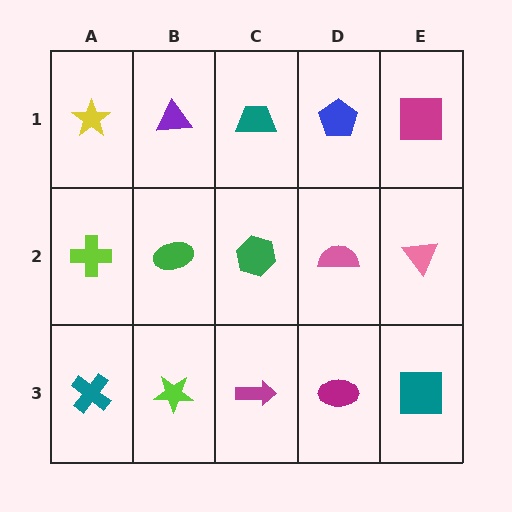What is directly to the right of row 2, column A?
A green ellipse.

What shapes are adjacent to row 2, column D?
A blue pentagon (row 1, column D), a magenta ellipse (row 3, column D), a green hexagon (row 2, column C), a pink triangle (row 2, column E).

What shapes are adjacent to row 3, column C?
A green hexagon (row 2, column C), a lime star (row 3, column B), a magenta ellipse (row 3, column D).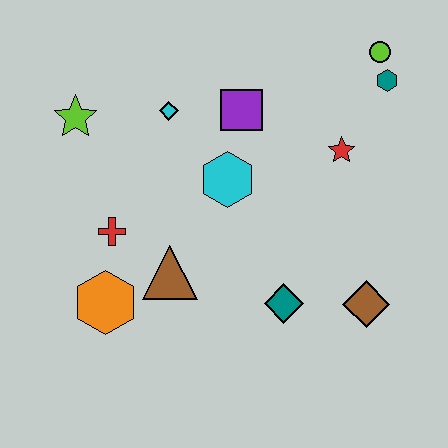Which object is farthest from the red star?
The orange hexagon is farthest from the red star.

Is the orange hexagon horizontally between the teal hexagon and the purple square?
No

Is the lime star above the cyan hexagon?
Yes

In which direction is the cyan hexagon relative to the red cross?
The cyan hexagon is to the right of the red cross.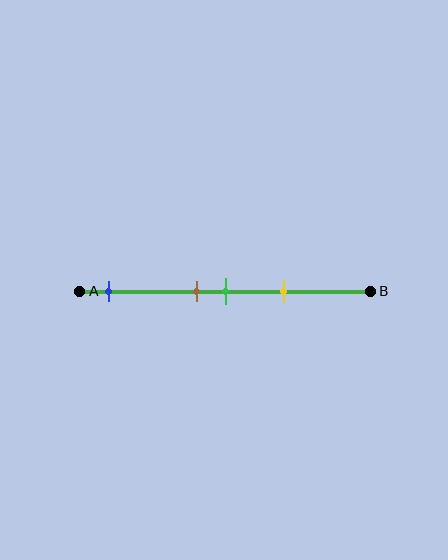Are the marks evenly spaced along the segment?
No, the marks are not evenly spaced.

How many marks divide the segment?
There are 4 marks dividing the segment.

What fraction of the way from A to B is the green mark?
The green mark is approximately 50% (0.5) of the way from A to B.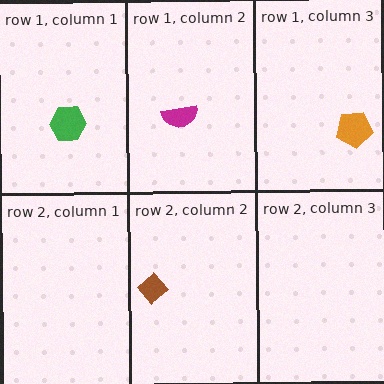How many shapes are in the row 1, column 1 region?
1.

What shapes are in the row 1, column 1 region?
The green hexagon.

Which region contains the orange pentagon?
The row 1, column 3 region.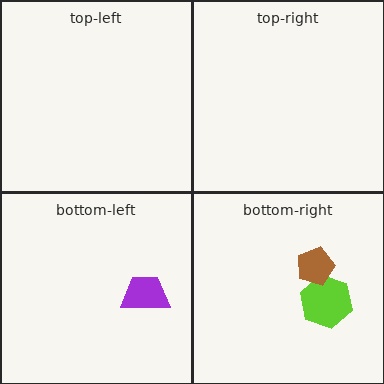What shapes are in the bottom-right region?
The lime hexagon, the brown pentagon.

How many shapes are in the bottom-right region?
2.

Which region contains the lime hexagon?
The bottom-right region.